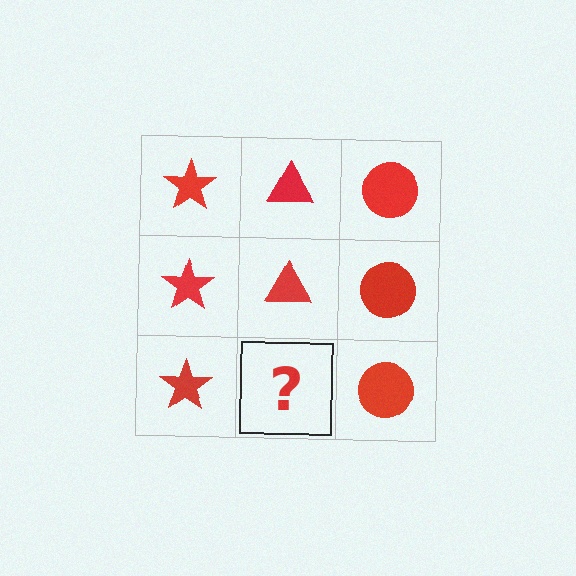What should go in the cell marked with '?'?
The missing cell should contain a red triangle.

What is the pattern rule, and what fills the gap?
The rule is that each column has a consistent shape. The gap should be filled with a red triangle.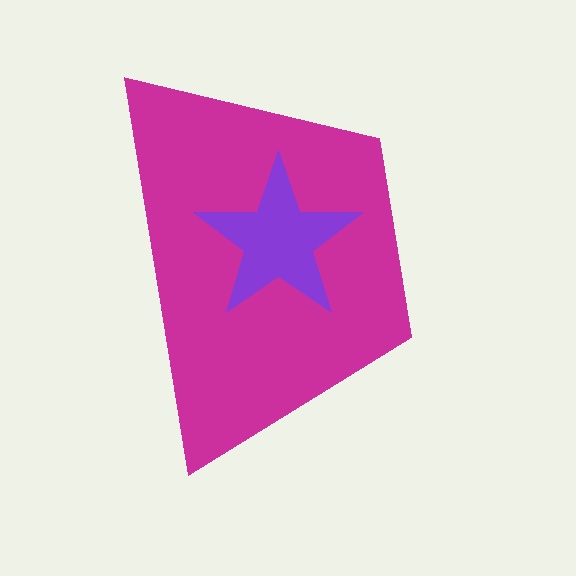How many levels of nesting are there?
2.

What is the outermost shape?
The magenta trapezoid.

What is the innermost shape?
The purple star.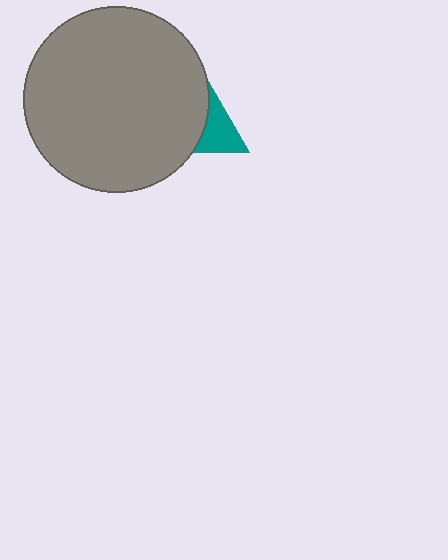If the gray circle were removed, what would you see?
You would see the complete teal triangle.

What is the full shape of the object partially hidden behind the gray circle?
The partially hidden object is a teal triangle.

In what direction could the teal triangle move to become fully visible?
The teal triangle could move right. That would shift it out from behind the gray circle entirely.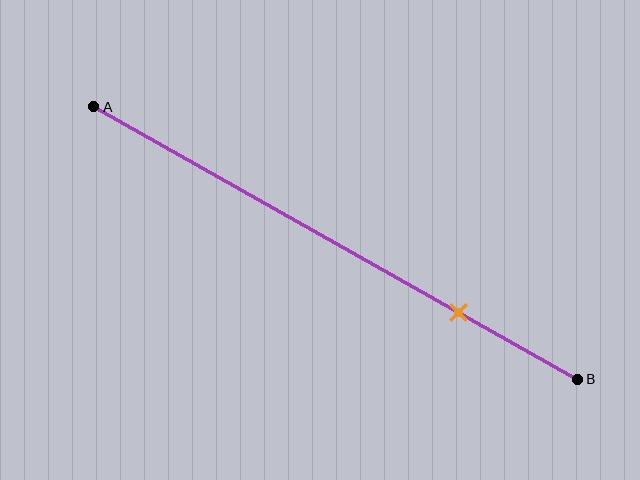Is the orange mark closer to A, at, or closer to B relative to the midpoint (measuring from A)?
The orange mark is closer to point B than the midpoint of segment AB.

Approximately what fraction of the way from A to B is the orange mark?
The orange mark is approximately 75% of the way from A to B.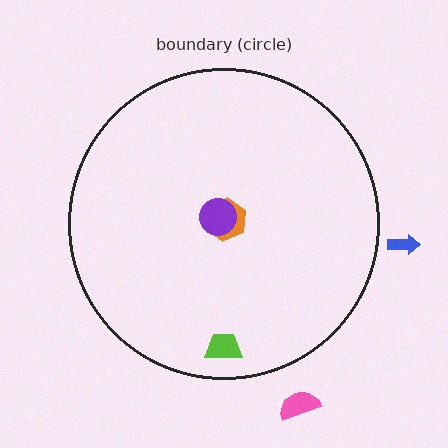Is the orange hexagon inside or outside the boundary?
Inside.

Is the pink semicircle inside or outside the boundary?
Outside.